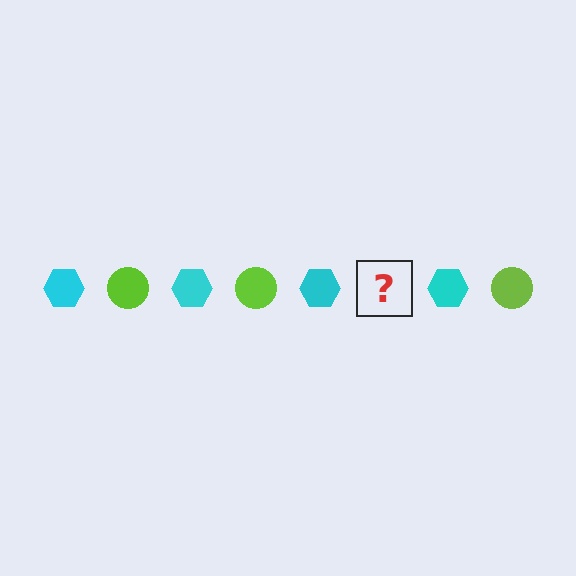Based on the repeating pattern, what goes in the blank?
The blank should be a lime circle.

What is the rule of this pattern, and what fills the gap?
The rule is that the pattern alternates between cyan hexagon and lime circle. The gap should be filled with a lime circle.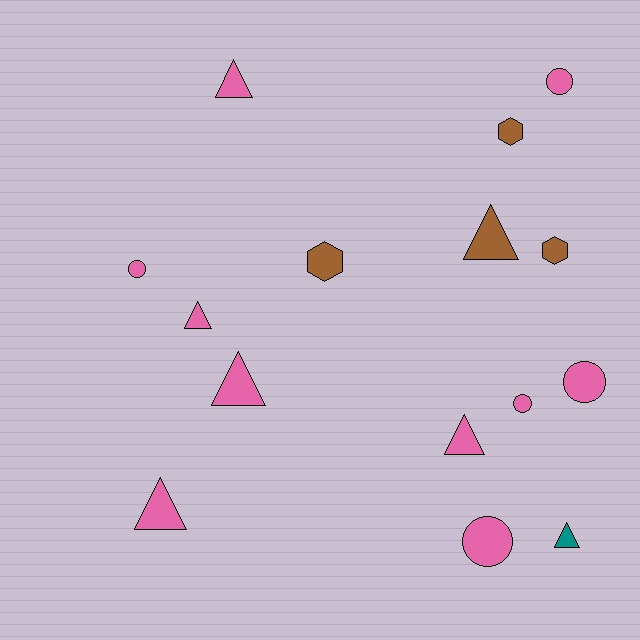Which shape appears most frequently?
Triangle, with 7 objects.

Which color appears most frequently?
Pink, with 10 objects.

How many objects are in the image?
There are 15 objects.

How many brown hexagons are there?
There are 3 brown hexagons.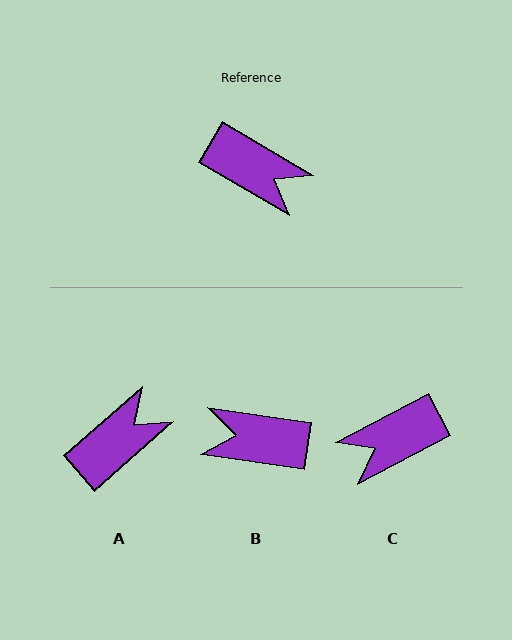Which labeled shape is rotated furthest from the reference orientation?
B, about 157 degrees away.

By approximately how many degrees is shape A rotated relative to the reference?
Approximately 72 degrees counter-clockwise.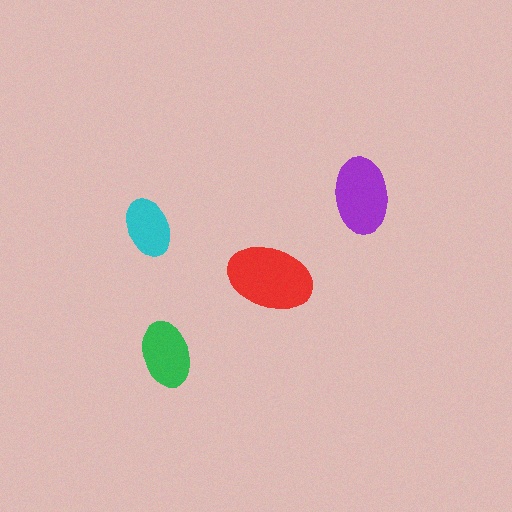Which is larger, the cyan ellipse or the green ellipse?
The green one.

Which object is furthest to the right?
The purple ellipse is rightmost.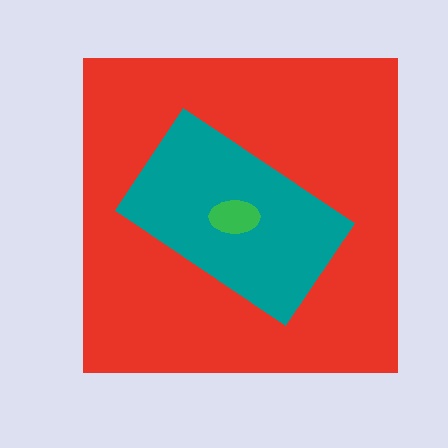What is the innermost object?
The green ellipse.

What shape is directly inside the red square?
The teal rectangle.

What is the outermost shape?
The red square.